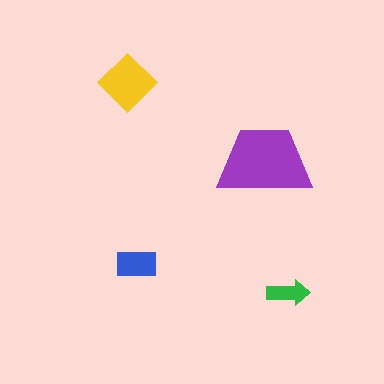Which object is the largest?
The purple trapezoid.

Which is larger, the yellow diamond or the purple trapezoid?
The purple trapezoid.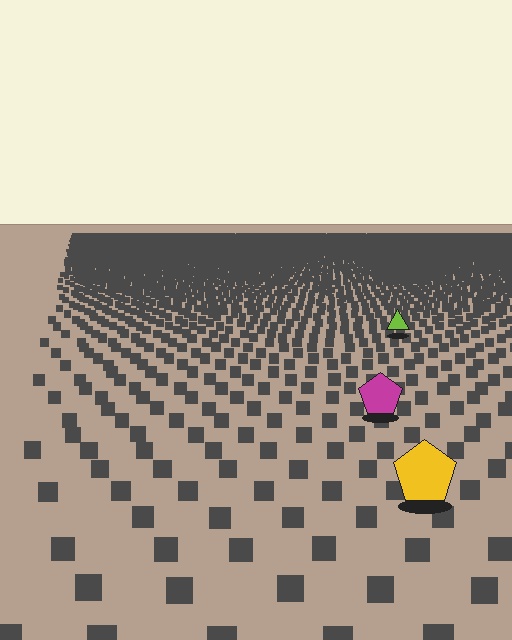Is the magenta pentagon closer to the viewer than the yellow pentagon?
No. The yellow pentagon is closer — you can tell from the texture gradient: the ground texture is coarser near it.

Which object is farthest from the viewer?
The lime triangle is farthest from the viewer. It appears smaller and the ground texture around it is denser.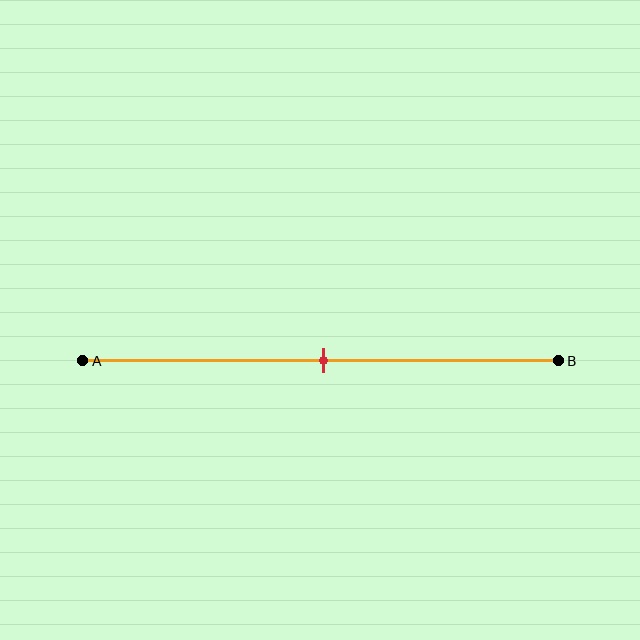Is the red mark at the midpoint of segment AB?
Yes, the mark is approximately at the midpoint.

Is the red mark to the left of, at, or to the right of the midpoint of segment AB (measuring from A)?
The red mark is approximately at the midpoint of segment AB.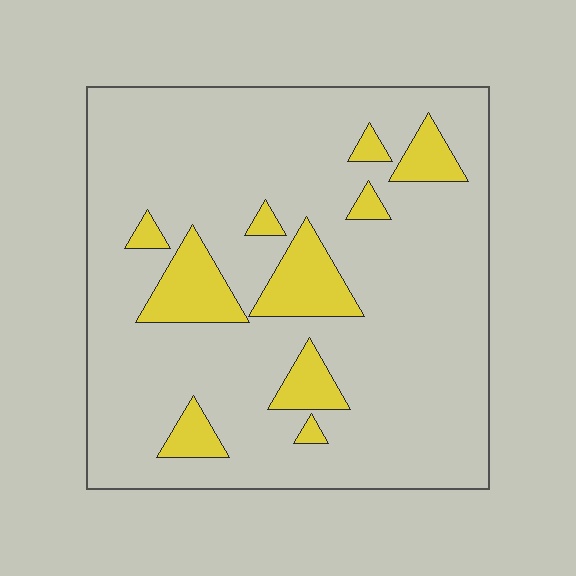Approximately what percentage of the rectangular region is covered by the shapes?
Approximately 15%.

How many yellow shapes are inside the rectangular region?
10.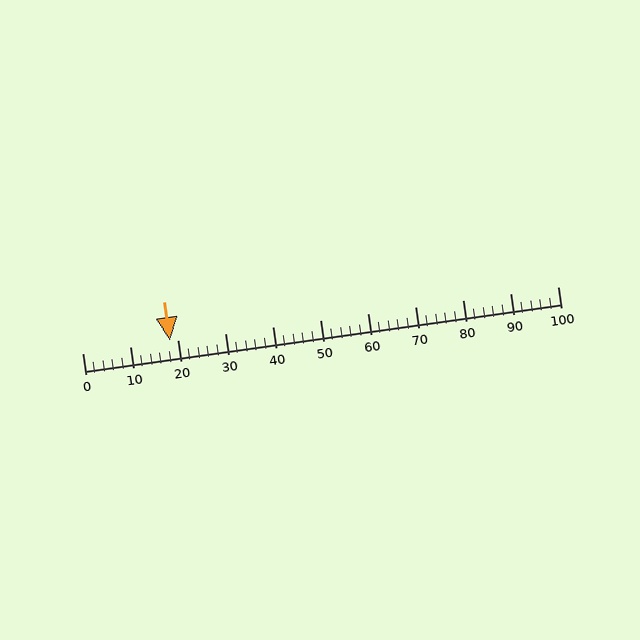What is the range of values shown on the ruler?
The ruler shows values from 0 to 100.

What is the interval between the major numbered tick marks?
The major tick marks are spaced 10 units apart.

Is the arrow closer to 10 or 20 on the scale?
The arrow is closer to 20.